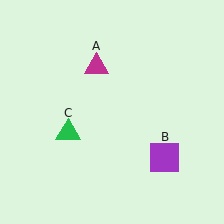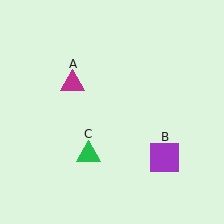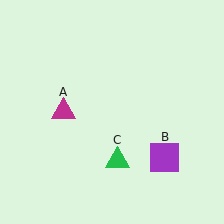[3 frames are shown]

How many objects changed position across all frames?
2 objects changed position: magenta triangle (object A), green triangle (object C).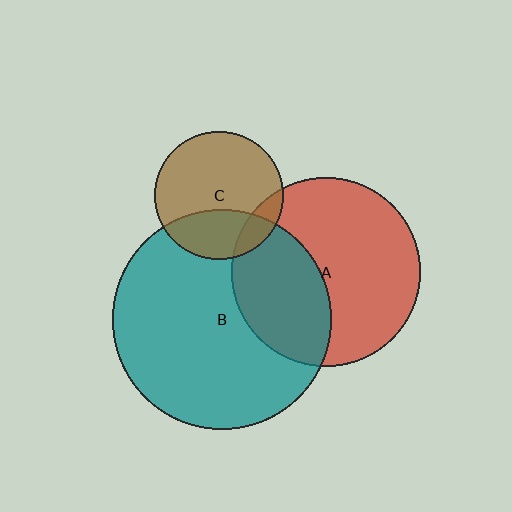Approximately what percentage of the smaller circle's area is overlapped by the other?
Approximately 30%.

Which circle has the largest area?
Circle B (teal).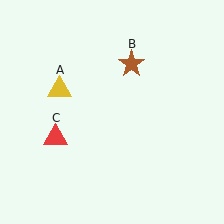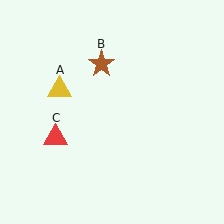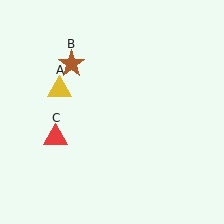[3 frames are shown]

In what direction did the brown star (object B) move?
The brown star (object B) moved left.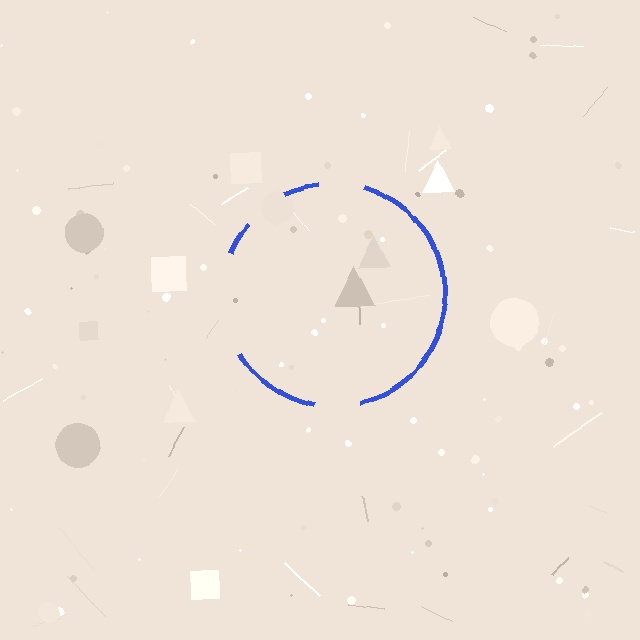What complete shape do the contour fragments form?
The contour fragments form a circle.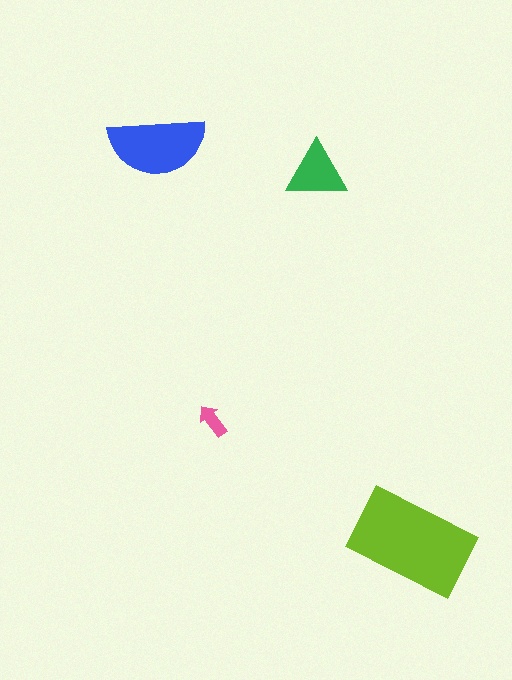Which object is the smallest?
The pink arrow.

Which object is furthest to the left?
The blue semicircle is leftmost.